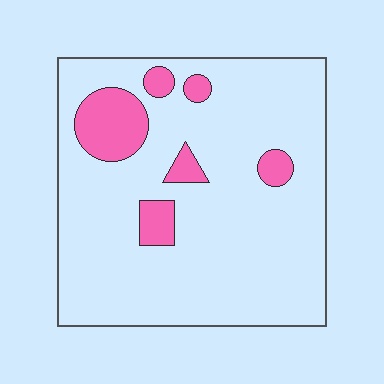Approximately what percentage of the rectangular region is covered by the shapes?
Approximately 15%.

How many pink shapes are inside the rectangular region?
6.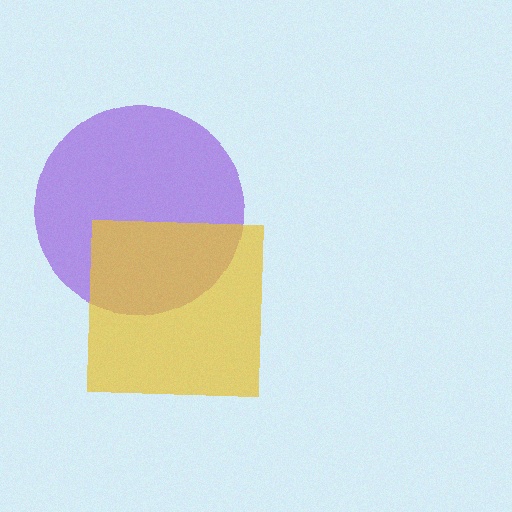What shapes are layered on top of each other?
The layered shapes are: a purple circle, a yellow square.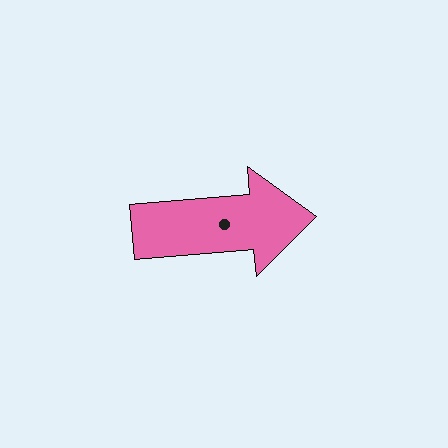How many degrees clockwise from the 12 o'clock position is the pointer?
Approximately 85 degrees.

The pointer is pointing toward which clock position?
Roughly 3 o'clock.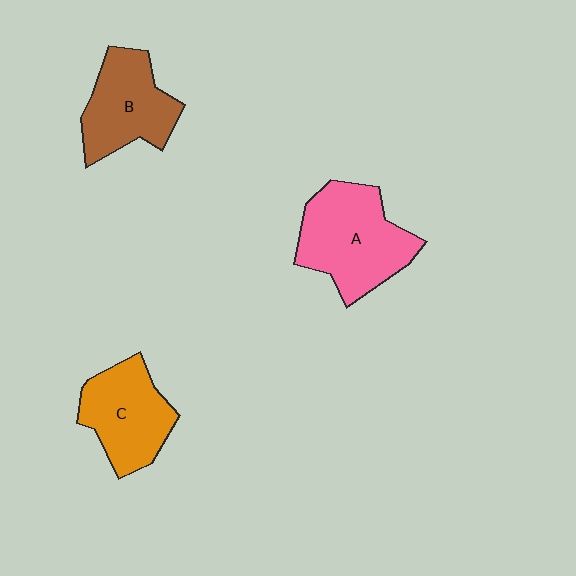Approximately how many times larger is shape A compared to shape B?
Approximately 1.3 times.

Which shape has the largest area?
Shape A (pink).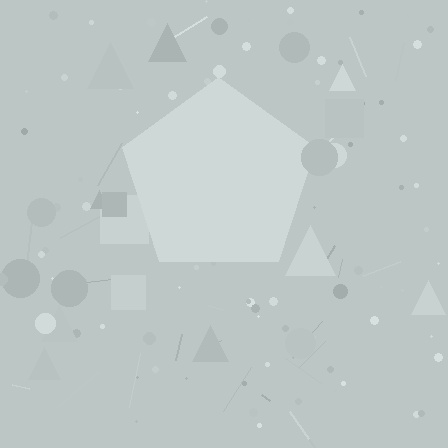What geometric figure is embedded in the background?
A pentagon is embedded in the background.